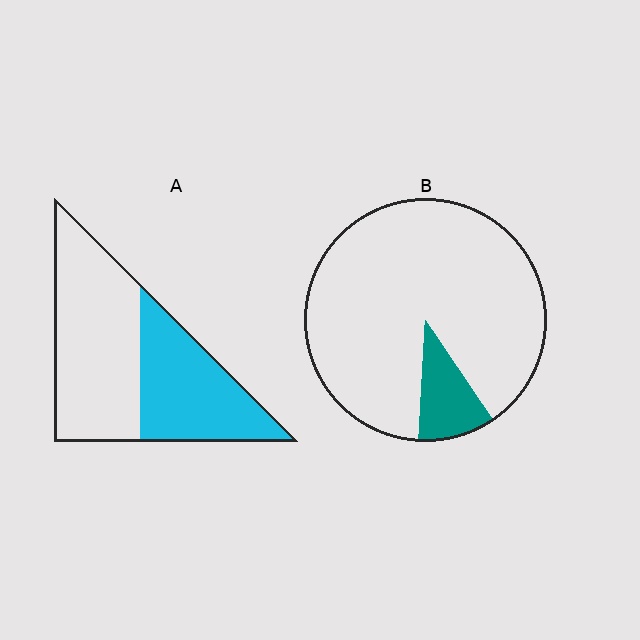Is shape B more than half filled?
No.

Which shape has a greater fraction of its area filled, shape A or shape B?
Shape A.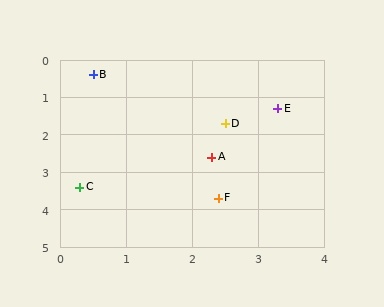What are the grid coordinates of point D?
Point D is at approximately (2.5, 1.7).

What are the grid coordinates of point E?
Point E is at approximately (3.3, 1.3).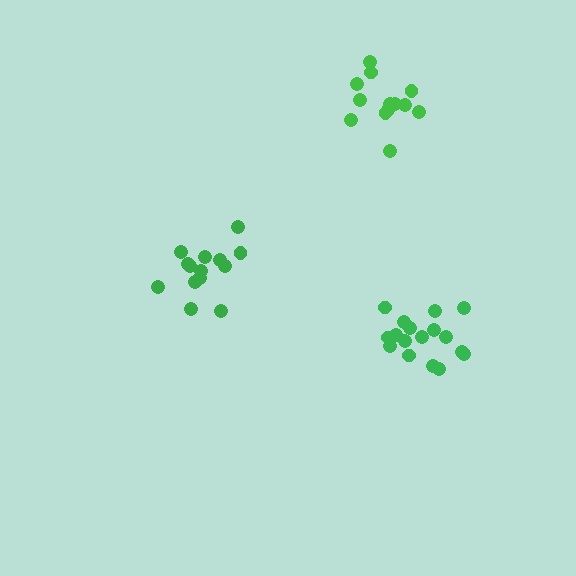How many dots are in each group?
Group 1: 14 dots, Group 2: 13 dots, Group 3: 17 dots (44 total).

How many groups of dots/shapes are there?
There are 3 groups.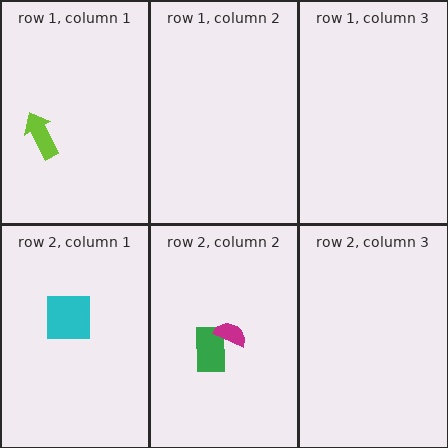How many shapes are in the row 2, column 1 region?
1.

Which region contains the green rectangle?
The row 2, column 2 region.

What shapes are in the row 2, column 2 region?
The green rectangle, the magenta semicircle.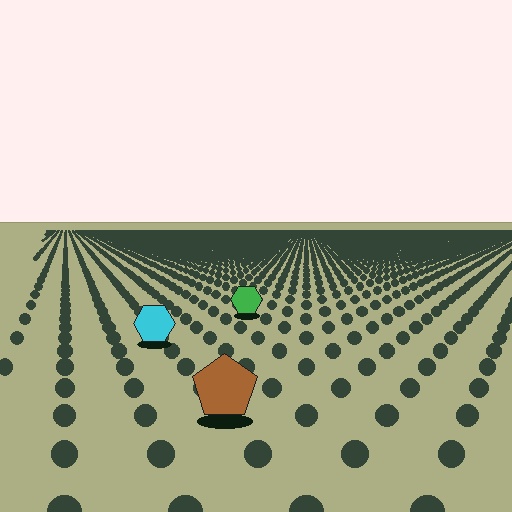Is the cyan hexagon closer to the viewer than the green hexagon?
Yes. The cyan hexagon is closer — you can tell from the texture gradient: the ground texture is coarser near it.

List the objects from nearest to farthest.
From nearest to farthest: the brown pentagon, the cyan hexagon, the green hexagon.